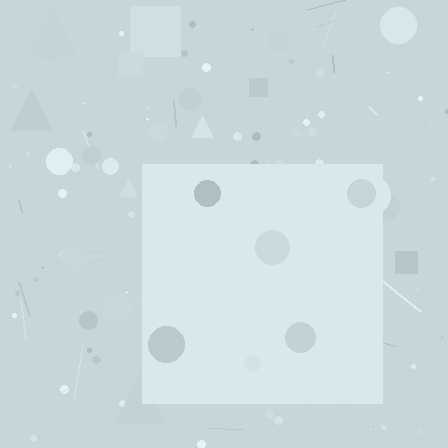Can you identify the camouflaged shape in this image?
The camouflaged shape is a square.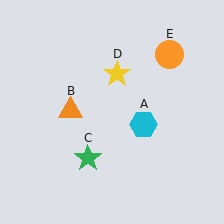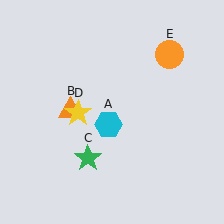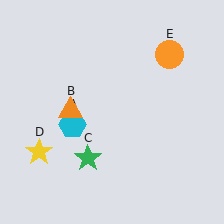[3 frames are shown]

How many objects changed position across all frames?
2 objects changed position: cyan hexagon (object A), yellow star (object D).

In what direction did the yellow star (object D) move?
The yellow star (object D) moved down and to the left.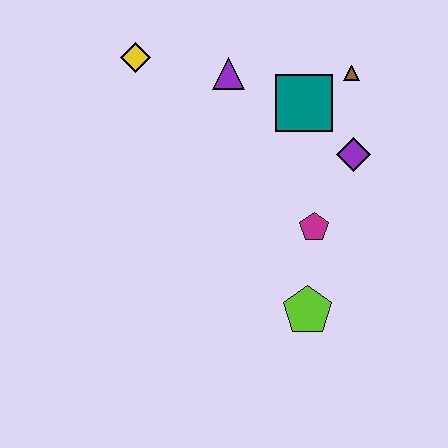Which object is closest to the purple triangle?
The teal square is closest to the purple triangle.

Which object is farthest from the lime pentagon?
The yellow diamond is farthest from the lime pentagon.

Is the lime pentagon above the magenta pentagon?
No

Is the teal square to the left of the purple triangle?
No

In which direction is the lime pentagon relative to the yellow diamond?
The lime pentagon is below the yellow diamond.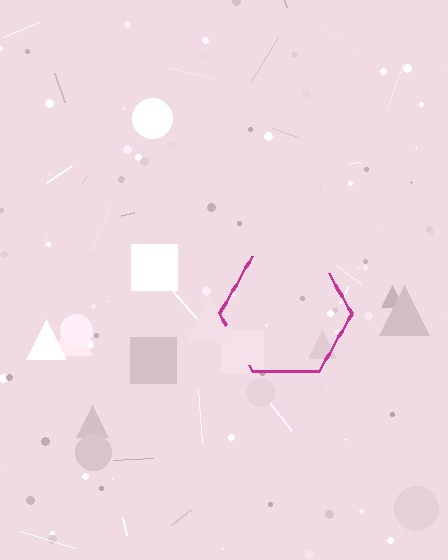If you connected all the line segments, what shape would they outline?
They would outline a hexagon.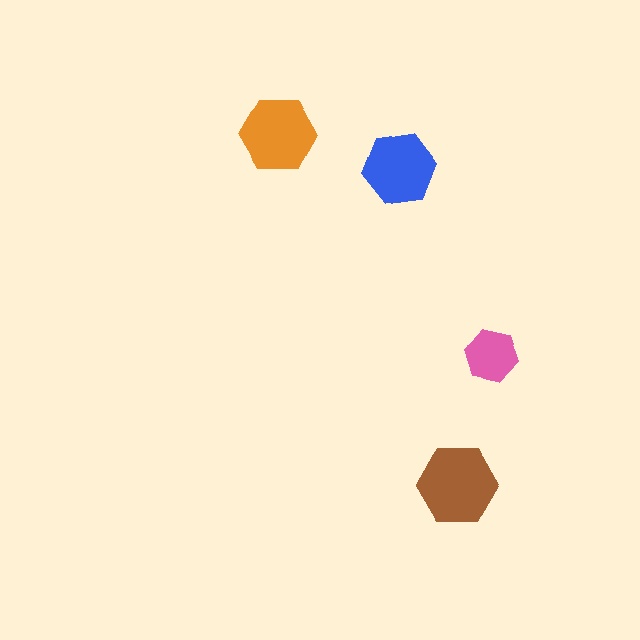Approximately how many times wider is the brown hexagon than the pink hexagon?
About 1.5 times wider.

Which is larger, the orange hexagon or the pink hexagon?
The orange one.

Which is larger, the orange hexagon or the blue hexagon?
The orange one.